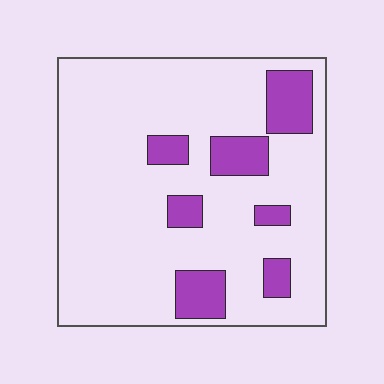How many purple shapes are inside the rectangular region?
7.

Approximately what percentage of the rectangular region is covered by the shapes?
Approximately 15%.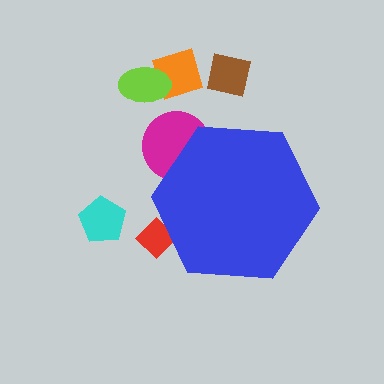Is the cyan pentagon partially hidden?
No, the cyan pentagon is fully visible.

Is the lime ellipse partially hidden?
No, the lime ellipse is fully visible.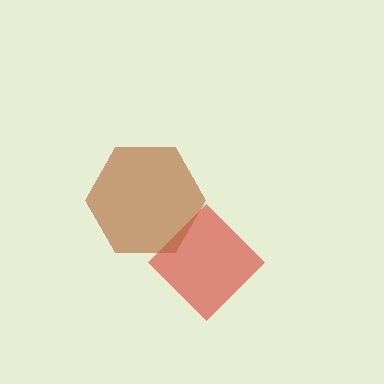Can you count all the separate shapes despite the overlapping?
Yes, there are 2 separate shapes.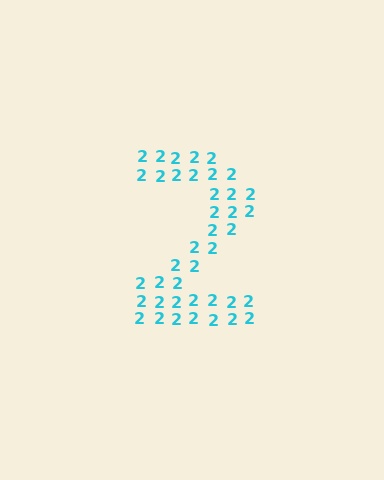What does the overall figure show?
The overall figure shows the digit 2.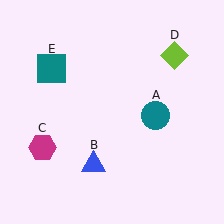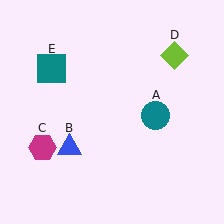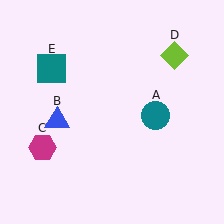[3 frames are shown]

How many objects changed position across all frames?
1 object changed position: blue triangle (object B).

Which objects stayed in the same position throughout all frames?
Teal circle (object A) and magenta hexagon (object C) and lime diamond (object D) and teal square (object E) remained stationary.